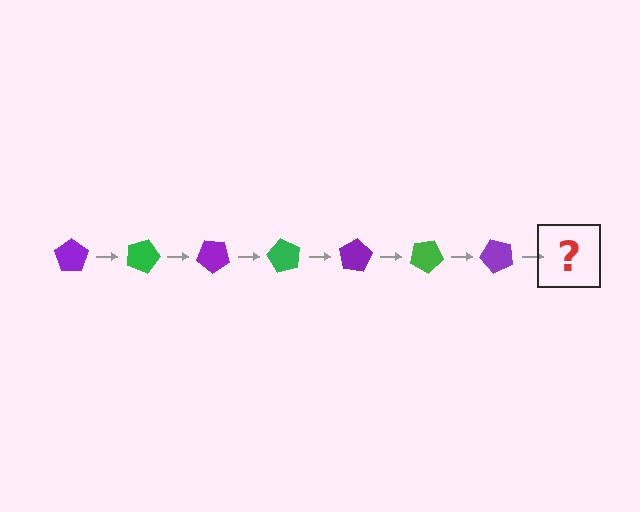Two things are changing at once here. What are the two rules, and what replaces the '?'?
The two rules are that it rotates 20 degrees each step and the color cycles through purple and green. The '?' should be a green pentagon, rotated 140 degrees from the start.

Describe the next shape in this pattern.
It should be a green pentagon, rotated 140 degrees from the start.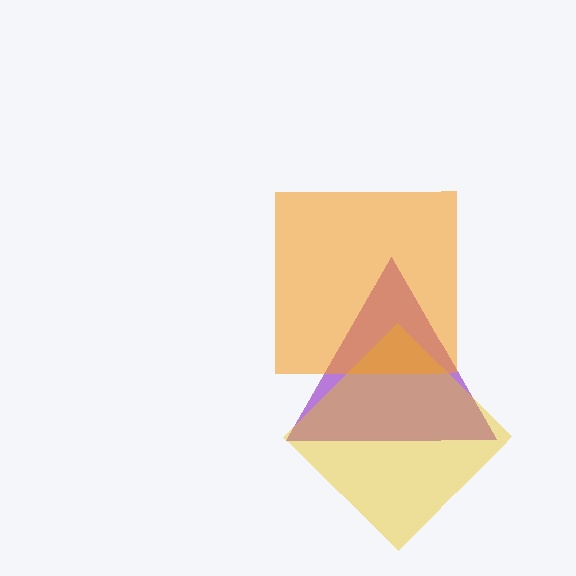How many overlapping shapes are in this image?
There are 3 overlapping shapes in the image.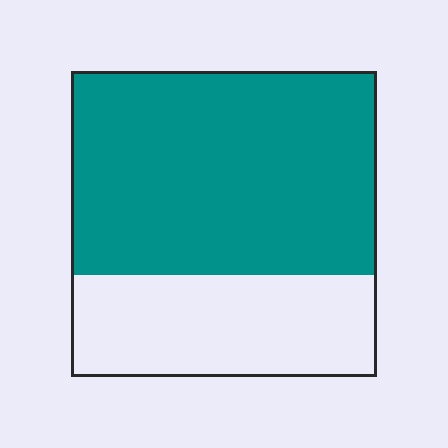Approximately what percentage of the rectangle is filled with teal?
Approximately 65%.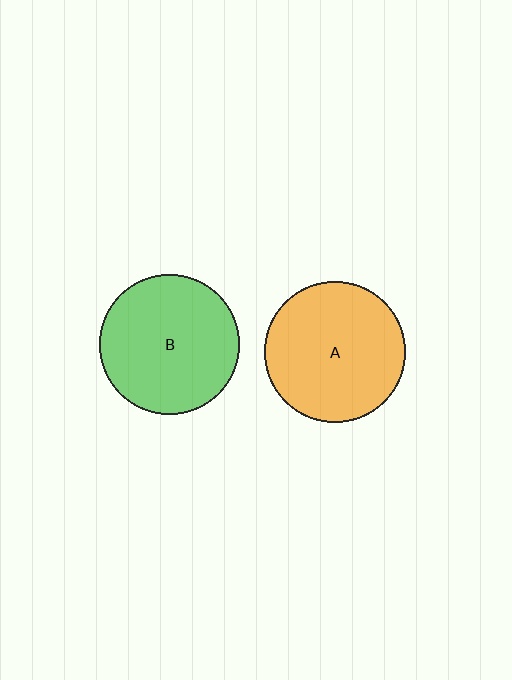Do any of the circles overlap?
No, none of the circles overlap.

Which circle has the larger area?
Circle A (orange).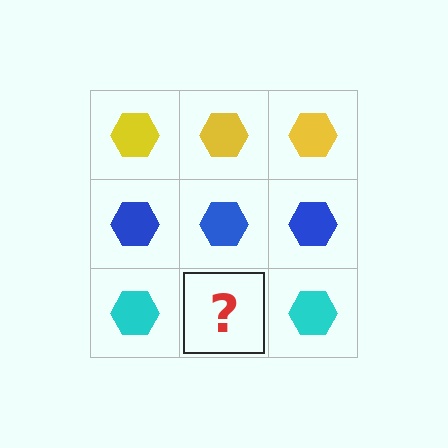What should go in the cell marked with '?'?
The missing cell should contain a cyan hexagon.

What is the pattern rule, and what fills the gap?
The rule is that each row has a consistent color. The gap should be filled with a cyan hexagon.